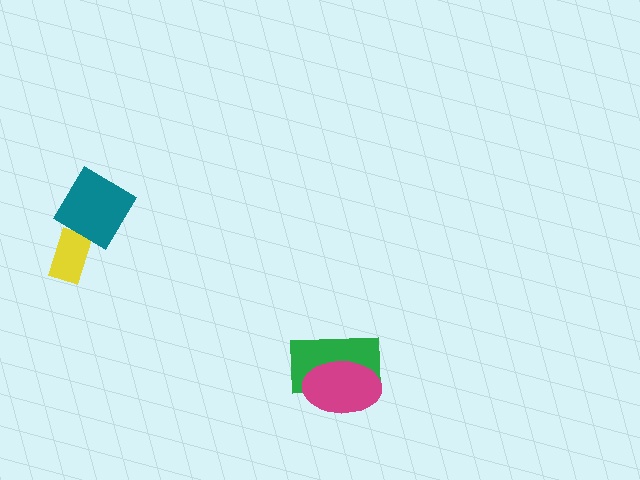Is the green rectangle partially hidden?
Yes, it is partially covered by another shape.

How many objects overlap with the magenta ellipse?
1 object overlaps with the magenta ellipse.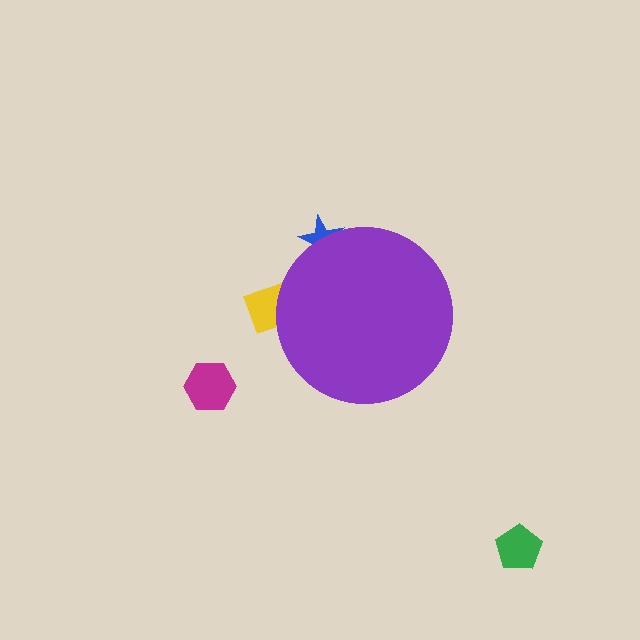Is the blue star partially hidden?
Yes, the blue star is partially hidden behind the purple circle.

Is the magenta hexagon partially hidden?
No, the magenta hexagon is fully visible.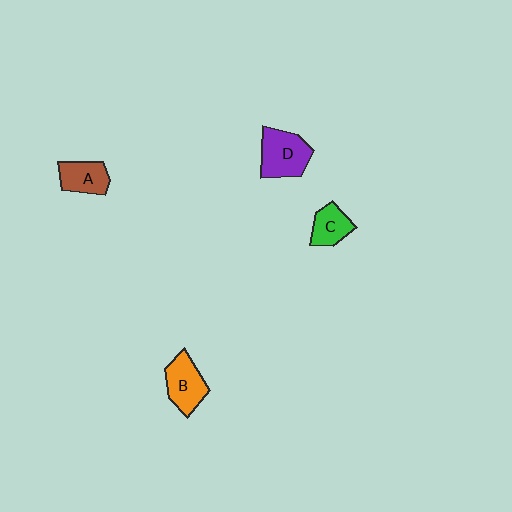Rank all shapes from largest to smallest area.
From largest to smallest: D (purple), B (orange), A (brown), C (green).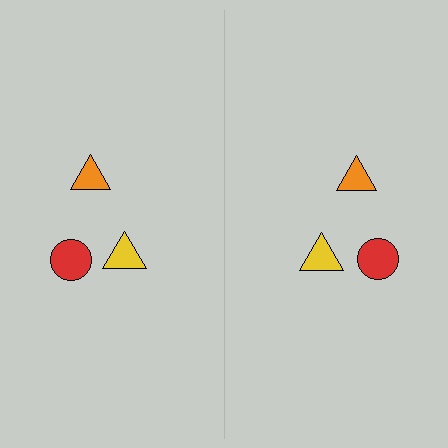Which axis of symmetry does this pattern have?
The pattern has a vertical axis of symmetry running through the center of the image.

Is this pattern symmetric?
Yes, this pattern has bilateral (reflection) symmetry.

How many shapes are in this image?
There are 6 shapes in this image.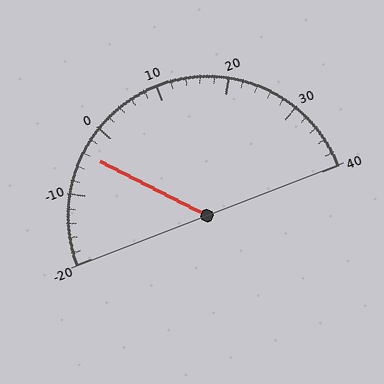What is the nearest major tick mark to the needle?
The nearest major tick mark is 0.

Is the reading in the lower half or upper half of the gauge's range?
The reading is in the lower half of the range (-20 to 40).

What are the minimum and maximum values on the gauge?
The gauge ranges from -20 to 40.